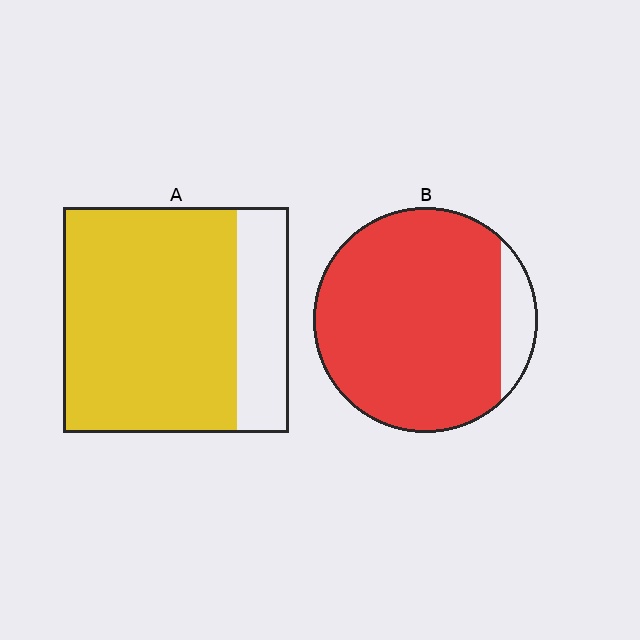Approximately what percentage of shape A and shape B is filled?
A is approximately 75% and B is approximately 90%.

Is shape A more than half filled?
Yes.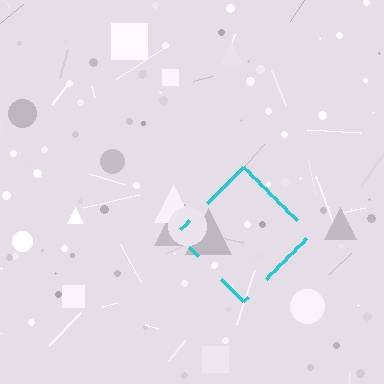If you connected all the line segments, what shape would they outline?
They would outline a diamond.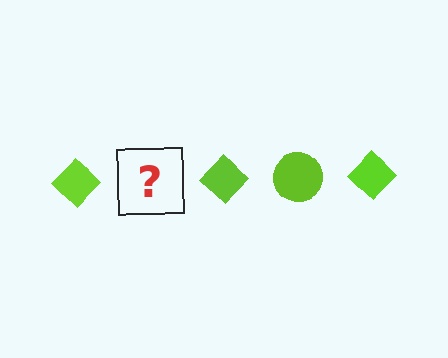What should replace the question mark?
The question mark should be replaced with a lime circle.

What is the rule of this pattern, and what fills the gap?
The rule is that the pattern cycles through diamond, circle shapes in lime. The gap should be filled with a lime circle.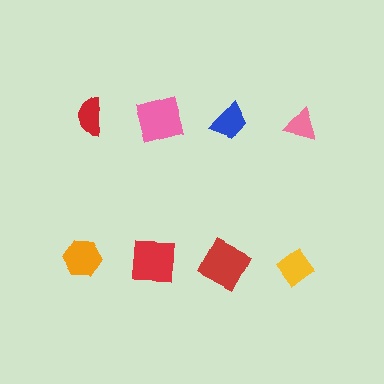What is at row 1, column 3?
A blue trapezoid.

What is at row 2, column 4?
A yellow diamond.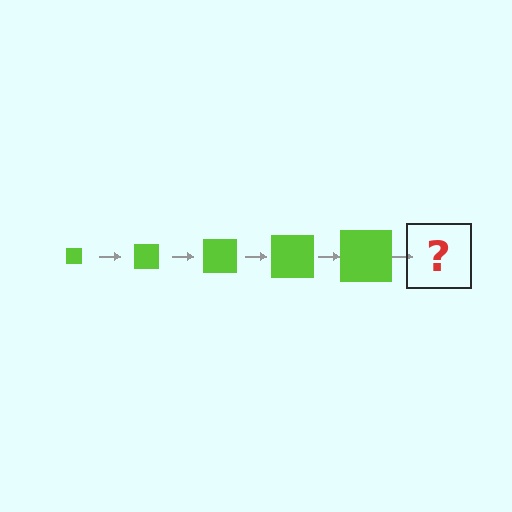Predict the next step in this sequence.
The next step is a lime square, larger than the previous one.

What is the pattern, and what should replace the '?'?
The pattern is that the square gets progressively larger each step. The '?' should be a lime square, larger than the previous one.